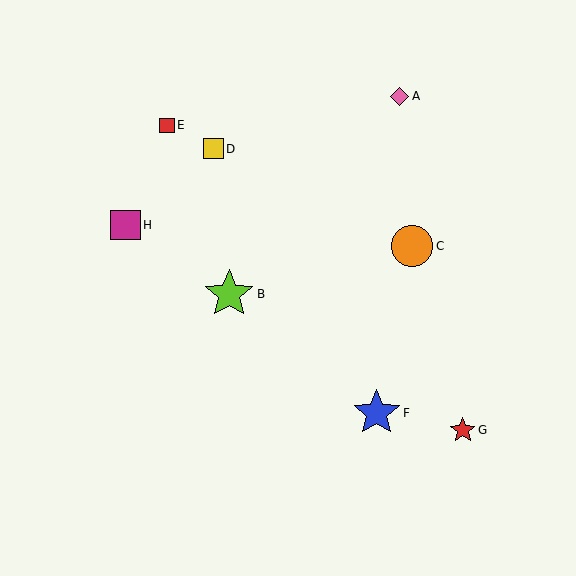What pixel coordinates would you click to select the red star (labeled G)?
Click at (463, 430) to select the red star G.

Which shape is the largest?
The lime star (labeled B) is the largest.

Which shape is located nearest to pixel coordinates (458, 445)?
The red star (labeled G) at (463, 430) is nearest to that location.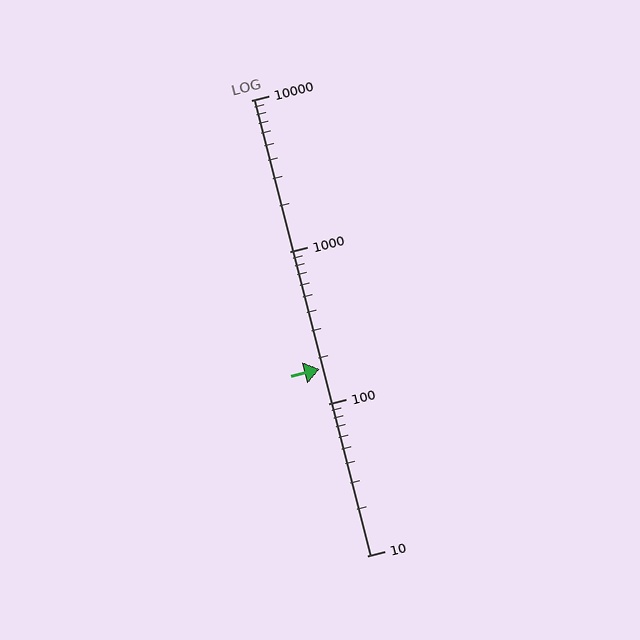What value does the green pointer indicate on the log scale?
The pointer indicates approximately 170.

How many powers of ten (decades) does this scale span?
The scale spans 3 decades, from 10 to 10000.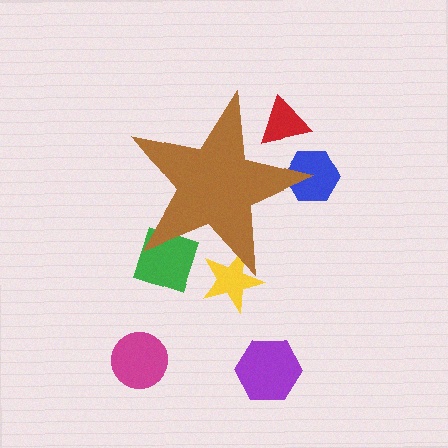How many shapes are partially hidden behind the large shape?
4 shapes are partially hidden.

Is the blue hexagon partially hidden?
Yes, the blue hexagon is partially hidden behind the brown star.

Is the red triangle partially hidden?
Yes, the red triangle is partially hidden behind the brown star.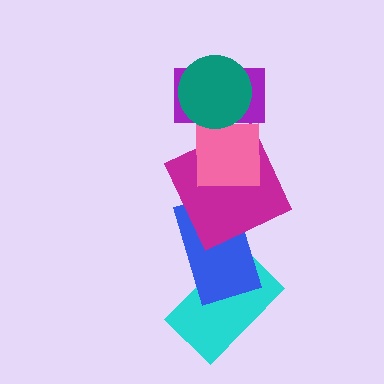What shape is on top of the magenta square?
The pink square is on top of the magenta square.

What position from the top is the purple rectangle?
The purple rectangle is 2nd from the top.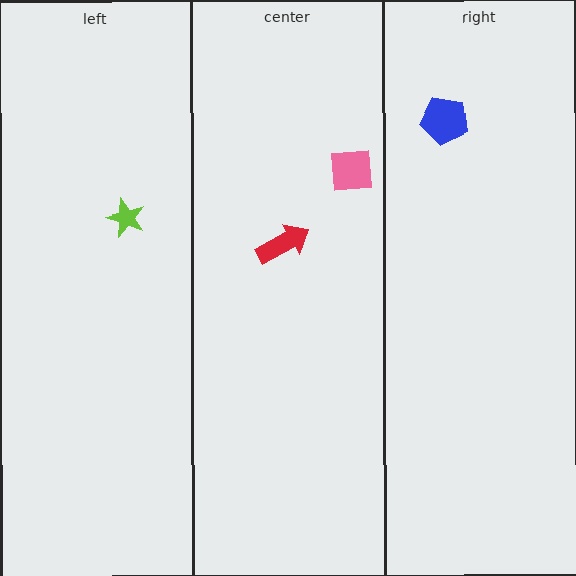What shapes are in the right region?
The blue pentagon.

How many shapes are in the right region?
1.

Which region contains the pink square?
The center region.